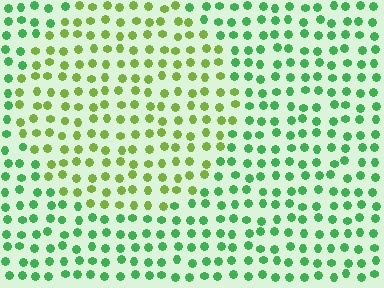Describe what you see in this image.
The image is filled with small green elements in a uniform arrangement. A circle-shaped region is visible where the elements are tinted to a slightly different hue, forming a subtle color boundary.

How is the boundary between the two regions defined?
The boundary is defined purely by a slight shift in hue (about 41 degrees). Spacing, size, and orientation are identical on both sides.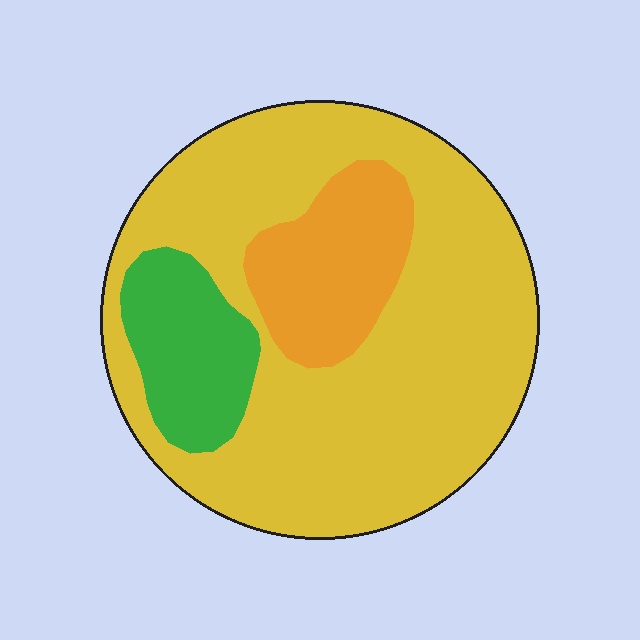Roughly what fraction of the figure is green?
Green takes up less than a sixth of the figure.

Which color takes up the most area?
Yellow, at roughly 70%.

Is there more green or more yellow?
Yellow.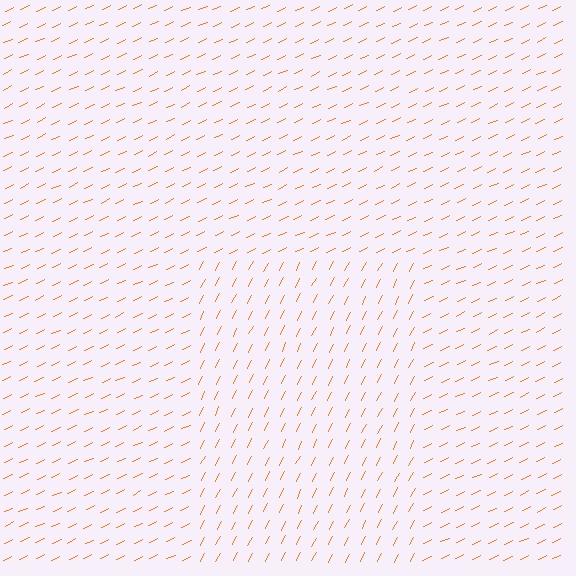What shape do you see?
I see a rectangle.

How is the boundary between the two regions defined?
The boundary is defined purely by a change in line orientation (approximately 38 degrees difference). All lines are the same color and thickness.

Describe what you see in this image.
The image is filled with small orange line segments. A rectangle region in the image has lines oriented differently from the surrounding lines, creating a visible texture boundary.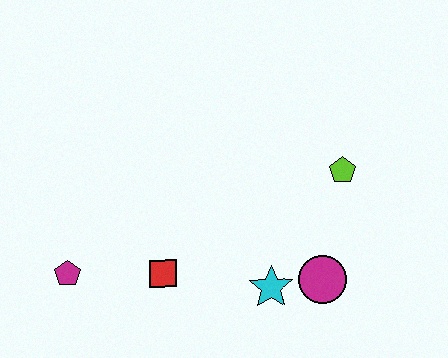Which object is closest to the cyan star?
The magenta circle is closest to the cyan star.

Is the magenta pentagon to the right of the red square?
No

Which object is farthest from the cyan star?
The magenta pentagon is farthest from the cyan star.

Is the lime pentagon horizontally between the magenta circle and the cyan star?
No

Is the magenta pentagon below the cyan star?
No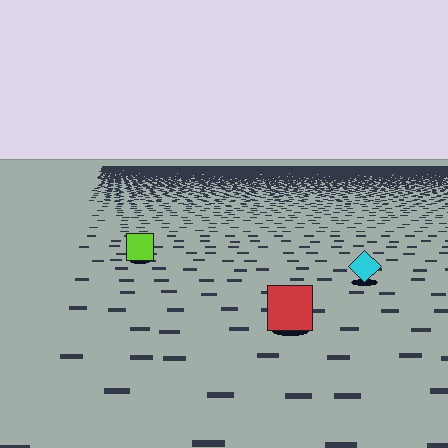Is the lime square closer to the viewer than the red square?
No. The red square is closer — you can tell from the texture gradient: the ground texture is coarser near it.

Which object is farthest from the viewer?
The lime square is farthest from the viewer. It appears smaller and the ground texture around it is denser.